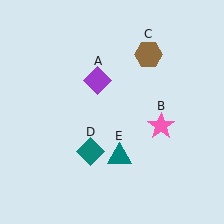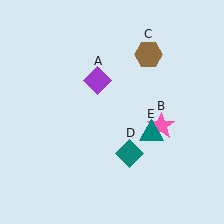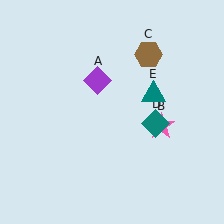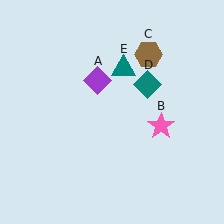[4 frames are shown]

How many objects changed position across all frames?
2 objects changed position: teal diamond (object D), teal triangle (object E).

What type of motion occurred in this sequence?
The teal diamond (object D), teal triangle (object E) rotated counterclockwise around the center of the scene.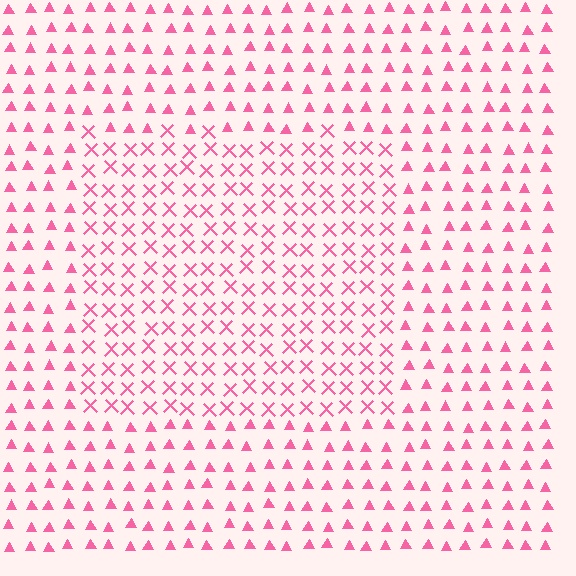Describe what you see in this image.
The image is filled with small pink elements arranged in a uniform grid. A rectangle-shaped region contains X marks, while the surrounding area contains triangles. The boundary is defined purely by the change in element shape.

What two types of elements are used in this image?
The image uses X marks inside the rectangle region and triangles outside it.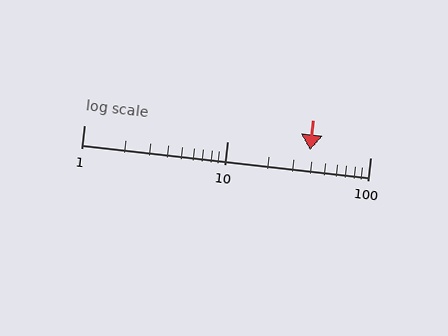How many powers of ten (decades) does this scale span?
The scale spans 2 decades, from 1 to 100.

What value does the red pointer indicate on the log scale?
The pointer indicates approximately 38.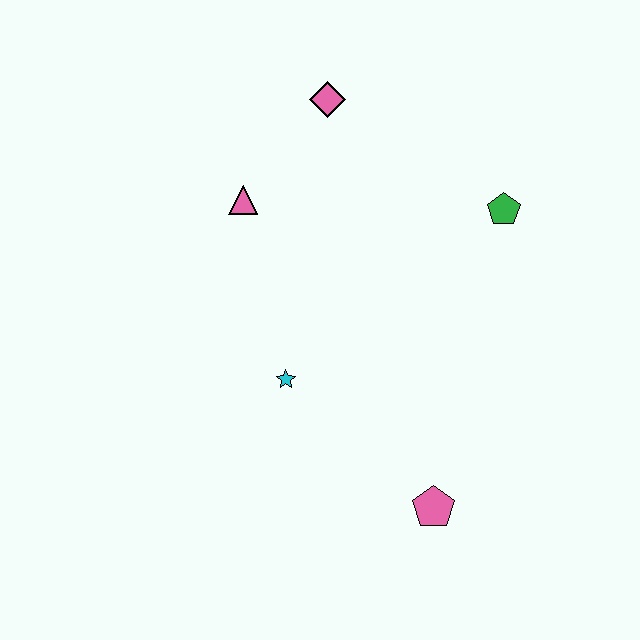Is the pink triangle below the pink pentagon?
No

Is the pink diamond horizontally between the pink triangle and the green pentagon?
Yes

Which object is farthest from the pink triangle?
The pink pentagon is farthest from the pink triangle.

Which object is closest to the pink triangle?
The pink diamond is closest to the pink triangle.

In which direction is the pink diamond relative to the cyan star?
The pink diamond is above the cyan star.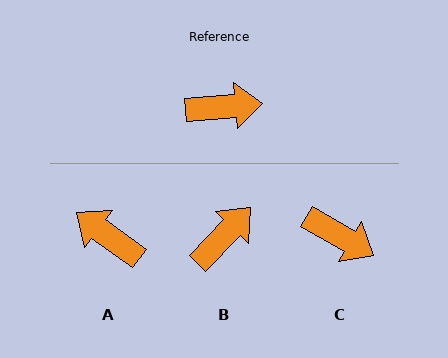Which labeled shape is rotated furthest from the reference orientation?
A, about 139 degrees away.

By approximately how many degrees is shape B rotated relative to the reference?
Approximately 42 degrees counter-clockwise.